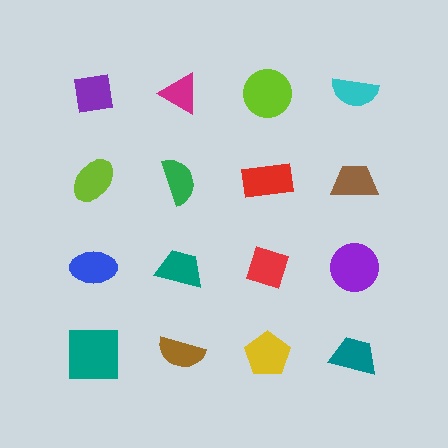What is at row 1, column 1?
A purple square.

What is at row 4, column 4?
A teal trapezoid.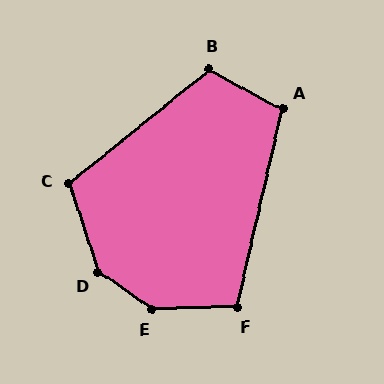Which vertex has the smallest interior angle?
F, at approximately 104 degrees.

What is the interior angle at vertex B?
Approximately 113 degrees (obtuse).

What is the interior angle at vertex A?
Approximately 105 degrees (obtuse).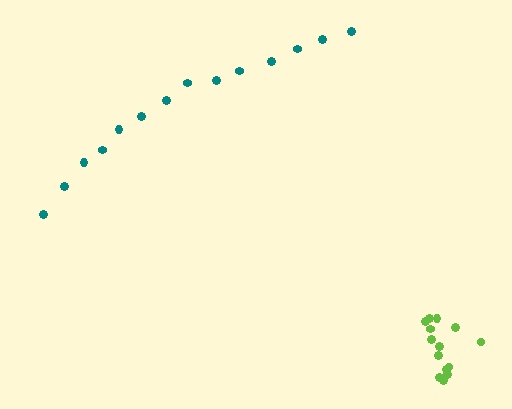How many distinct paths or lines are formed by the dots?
There are 2 distinct paths.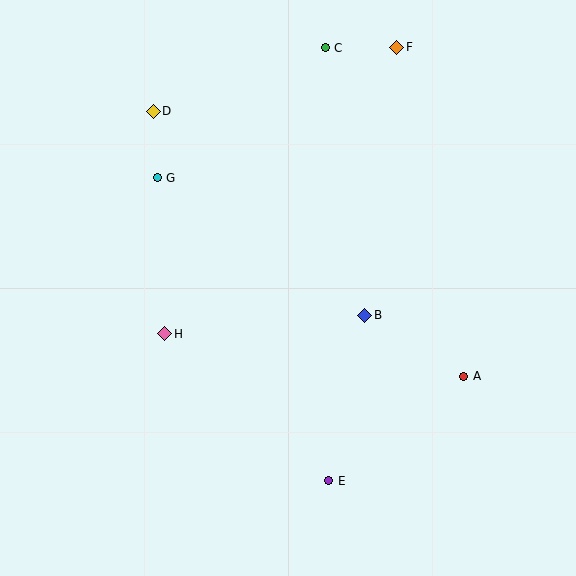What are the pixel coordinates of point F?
Point F is at (397, 47).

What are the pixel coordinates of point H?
Point H is at (165, 334).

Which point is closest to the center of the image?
Point B at (365, 315) is closest to the center.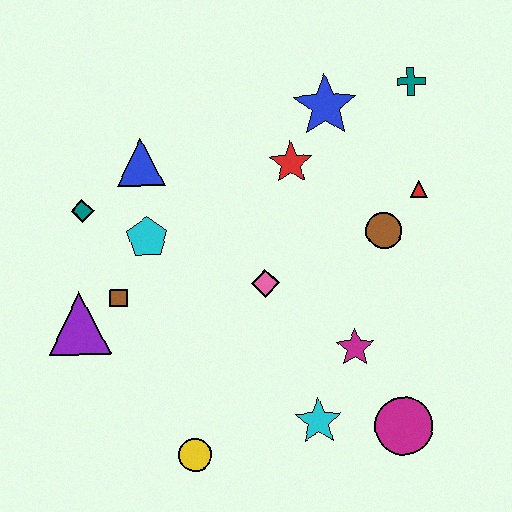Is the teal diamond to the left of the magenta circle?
Yes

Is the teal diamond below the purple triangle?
No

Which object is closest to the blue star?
The red star is closest to the blue star.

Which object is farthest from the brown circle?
The purple triangle is farthest from the brown circle.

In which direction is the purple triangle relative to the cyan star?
The purple triangle is to the left of the cyan star.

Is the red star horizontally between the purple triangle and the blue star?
Yes